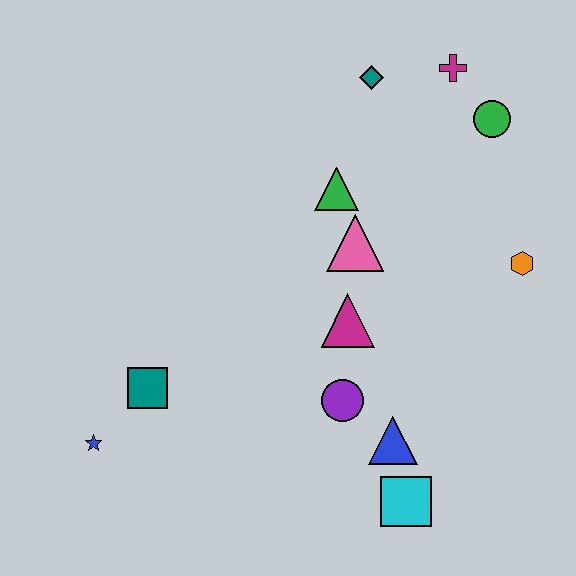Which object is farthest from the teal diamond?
The blue star is farthest from the teal diamond.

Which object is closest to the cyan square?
The blue triangle is closest to the cyan square.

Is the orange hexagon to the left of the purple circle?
No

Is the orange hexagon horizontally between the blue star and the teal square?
No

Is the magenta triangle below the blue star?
No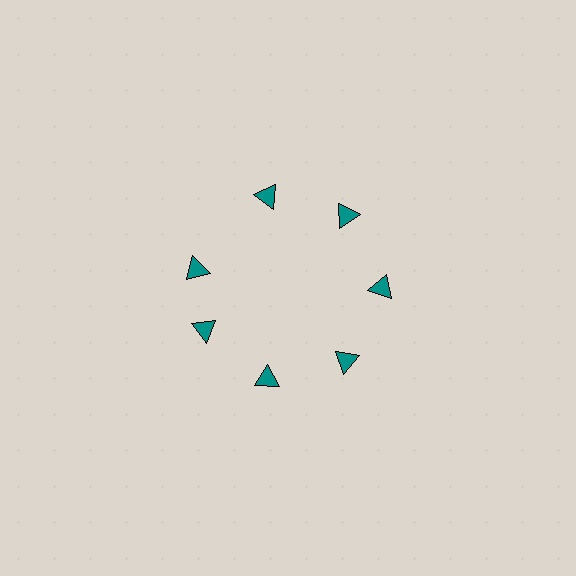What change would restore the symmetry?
The symmetry would be restored by rotating it back into even spacing with its neighbors so that all 7 triangles sit at equal angles and equal distance from the center.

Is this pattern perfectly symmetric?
No. The 7 teal triangles are arranged in a ring, but one element near the 10 o'clock position is rotated out of alignment along the ring, breaking the 7-fold rotational symmetry.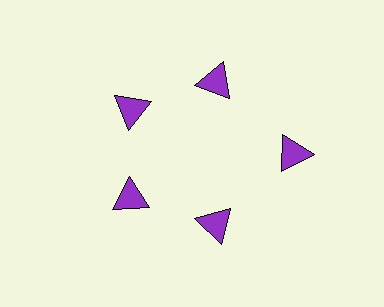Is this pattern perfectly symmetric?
No. The 5 purple triangles are arranged in a ring, but one element near the 3 o'clock position is pushed outward from the center, breaking the 5-fold rotational symmetry.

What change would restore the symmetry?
The symmetry would be restored by moving it inward, back onto the ring so that all 5 triangles sit at equal angles and equal distance from the center.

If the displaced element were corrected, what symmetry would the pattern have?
It would have 5-fold rotational symmetry — the pattern would map onto itself every 72 degrees.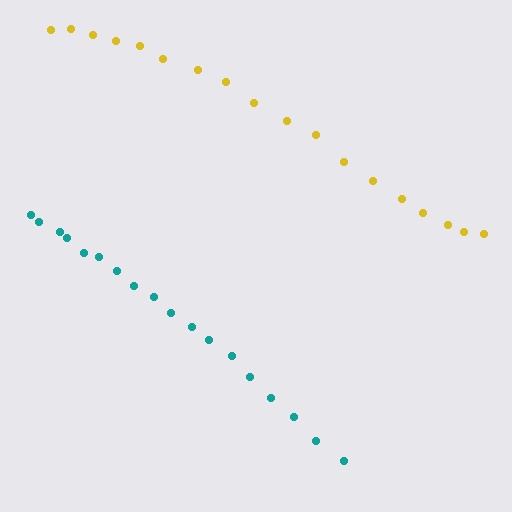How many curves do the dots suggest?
There are 2 distinct paths.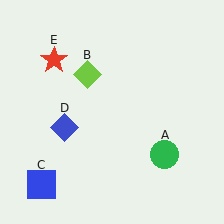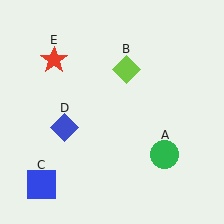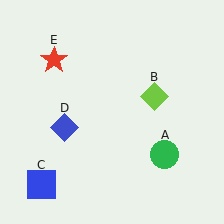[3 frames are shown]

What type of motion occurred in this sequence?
The lime diamond (object B) rotated clockwise around the center of the scene.